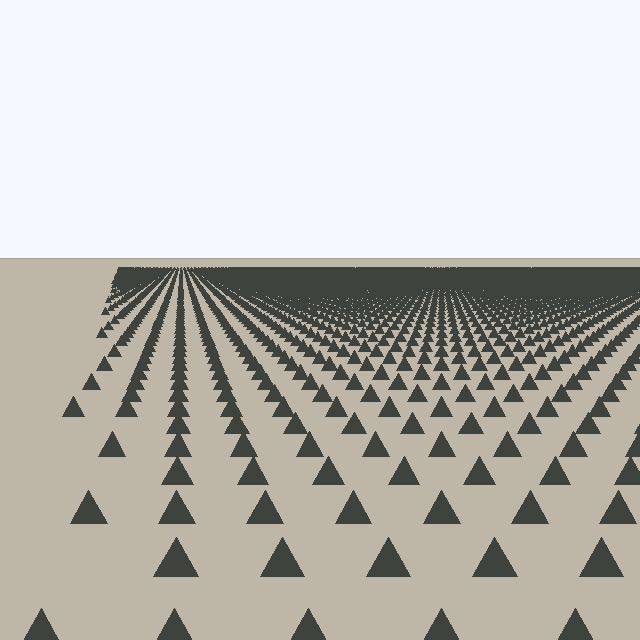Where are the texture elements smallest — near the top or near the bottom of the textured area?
Near the top.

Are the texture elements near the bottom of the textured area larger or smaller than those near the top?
Larger. Near the bottom, elements are closer to the viewer and appear at a bigger on-screen size.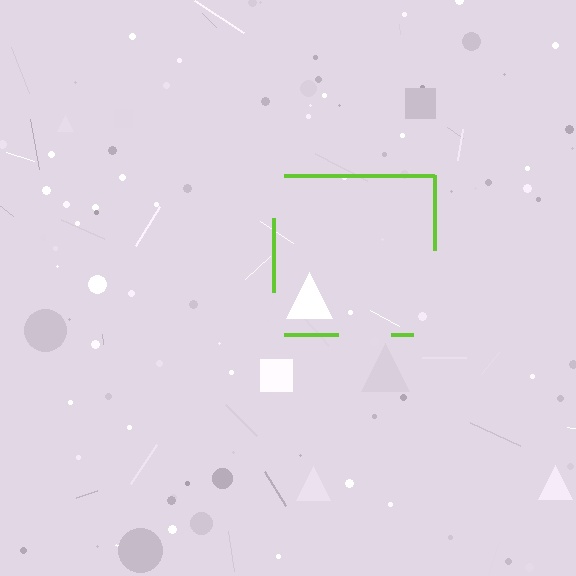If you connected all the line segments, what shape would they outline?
They would outline a square.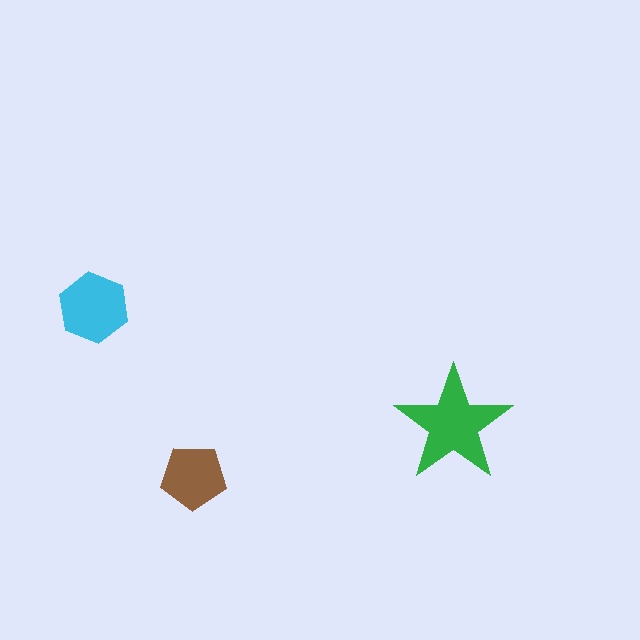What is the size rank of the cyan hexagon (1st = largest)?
2nd.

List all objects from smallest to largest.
The brown pentagon, the cyan hexagon, the green star.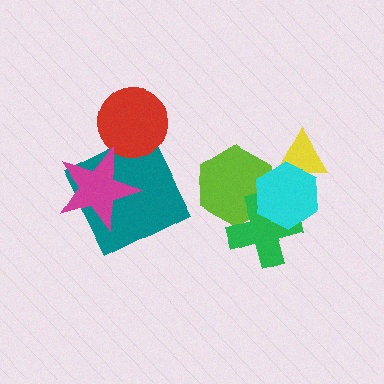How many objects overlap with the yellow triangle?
1 object overlaps with the yellow triangle.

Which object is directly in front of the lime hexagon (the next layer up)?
The green cross is directly in front of the lime hexagon.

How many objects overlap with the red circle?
1 object overlaps with the red circle.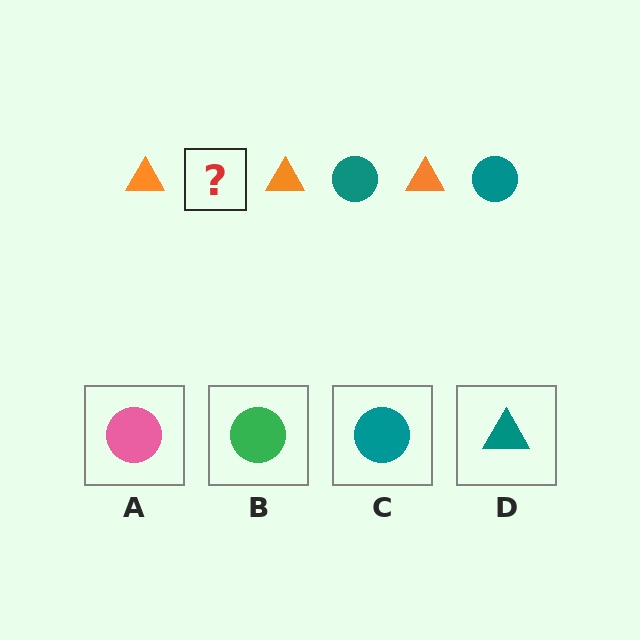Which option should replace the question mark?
Option C.